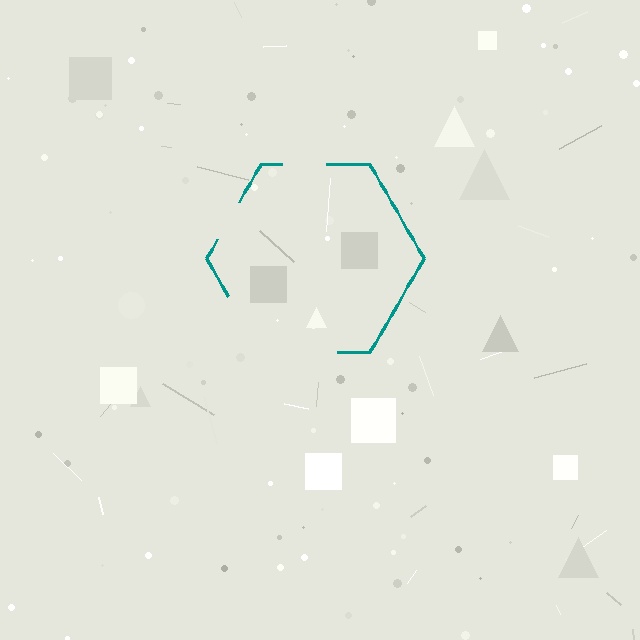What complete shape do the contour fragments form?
The contour fragments form a hexagon.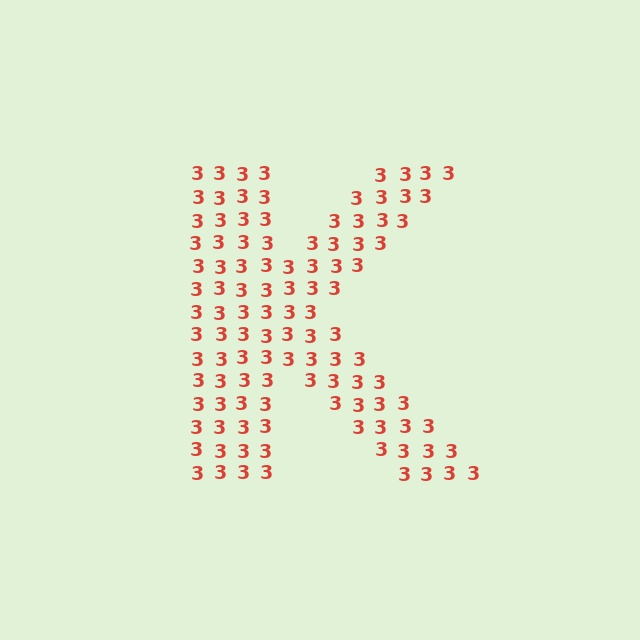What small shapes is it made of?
It is made of small digit 3's.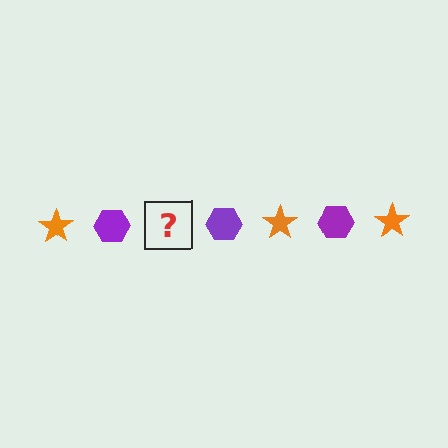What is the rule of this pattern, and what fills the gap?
The rule is that the pattern alternates between orange star and purple hexagon. The gap should be filled with an orange star.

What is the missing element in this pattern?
The missing element is an orange star.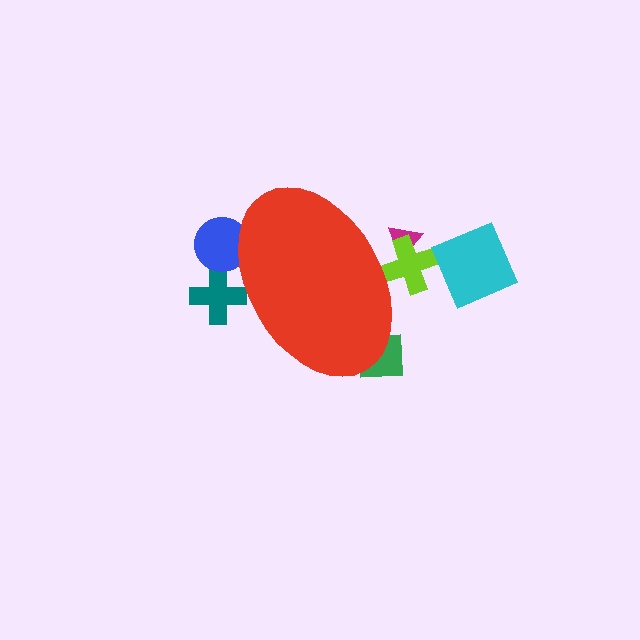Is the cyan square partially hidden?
No, the cyan square is fully visible.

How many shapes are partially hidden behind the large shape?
5 shapes are partially hidden.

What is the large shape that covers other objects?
A red ellipse.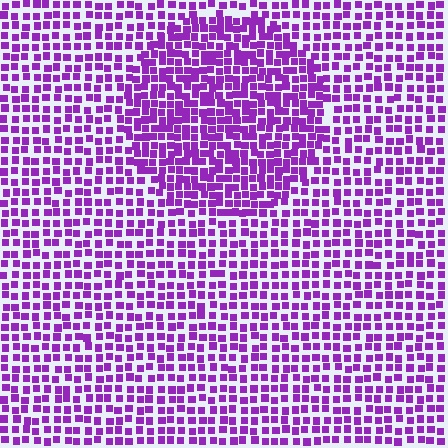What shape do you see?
I see a circle.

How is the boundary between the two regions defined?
The boundary is defined by a change in element density (approximately 1.6x ratio). All elements are the same color, size, and shape.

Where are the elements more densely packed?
The elements are more densely packed inside the circle boundary.